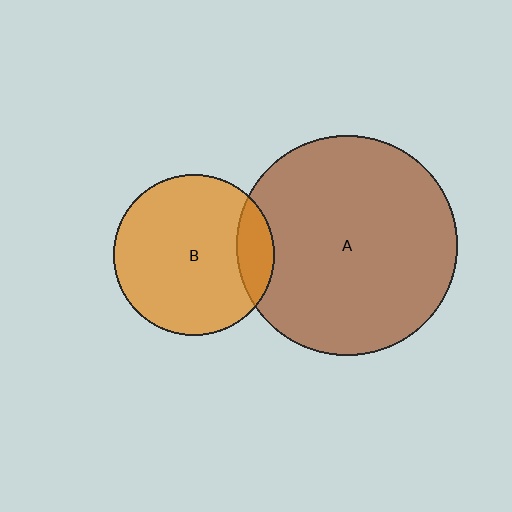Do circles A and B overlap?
Yes.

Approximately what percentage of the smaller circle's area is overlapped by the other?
Approximately 15%.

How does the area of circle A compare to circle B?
Approximately 1.9 times.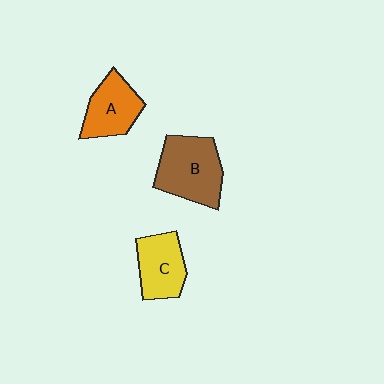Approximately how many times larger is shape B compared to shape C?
Approximately 1.4 times.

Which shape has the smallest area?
Shape C (yellow).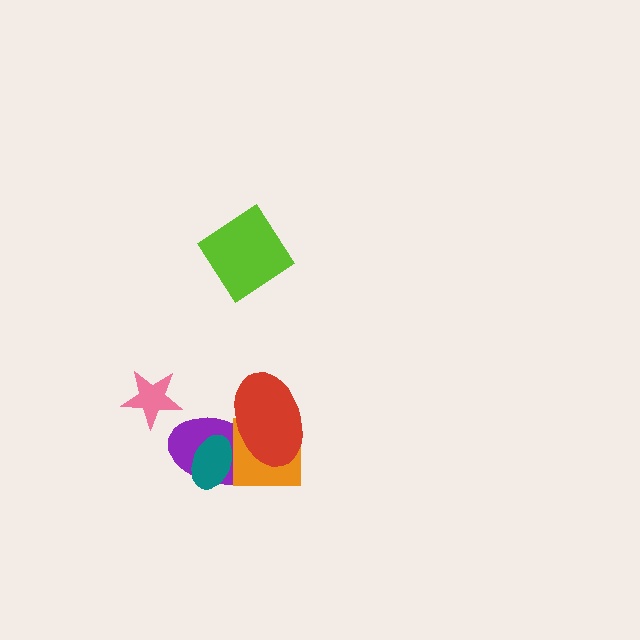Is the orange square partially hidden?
Yes, it is partially covered by another shape.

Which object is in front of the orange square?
The red ellipse is in front of the orange square.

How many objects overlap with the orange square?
2 objects overlap with the orange square.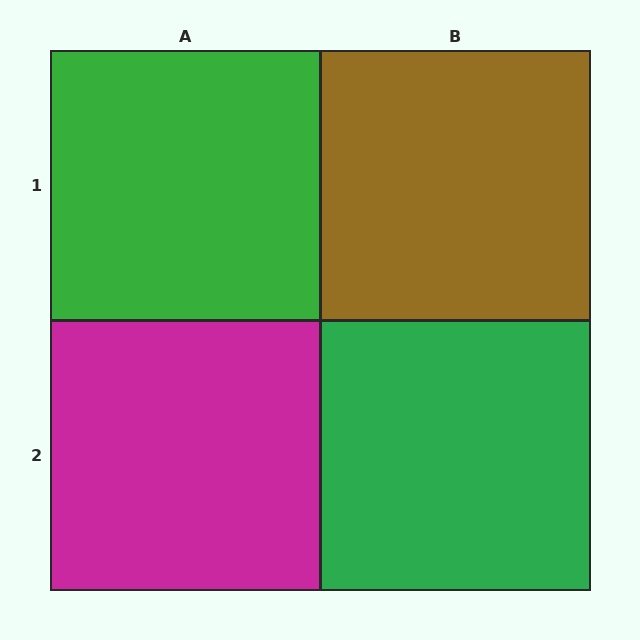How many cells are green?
2 cells are green.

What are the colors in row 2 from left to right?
Magenta, green.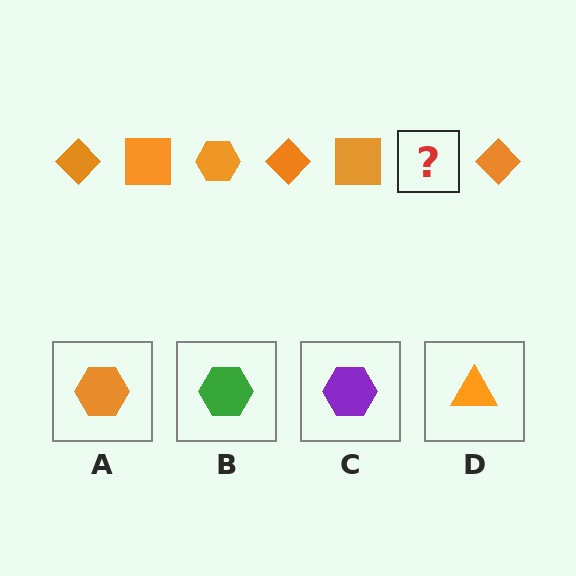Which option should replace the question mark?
Option A.